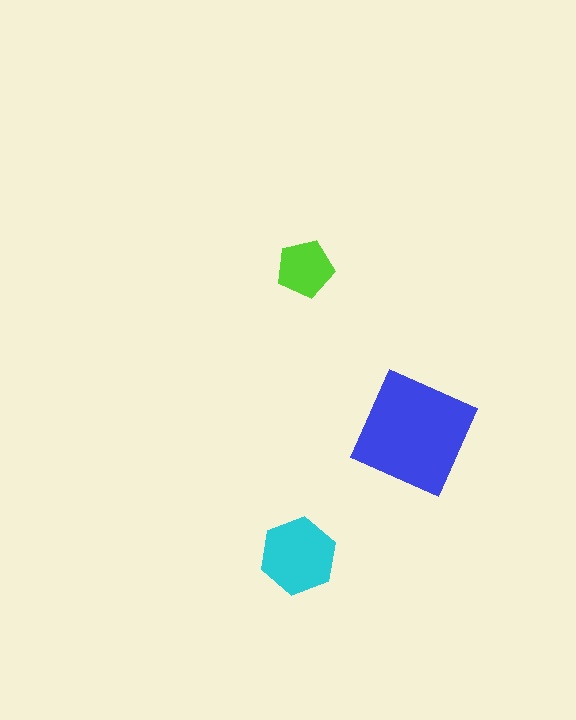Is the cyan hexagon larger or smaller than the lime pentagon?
Larger.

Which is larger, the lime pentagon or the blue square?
The blue square.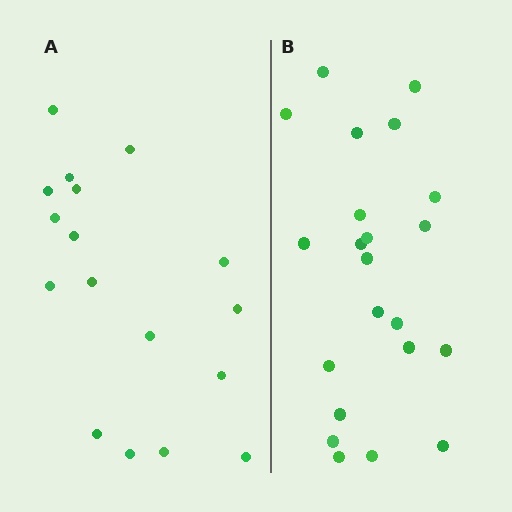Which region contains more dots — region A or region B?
Region B (the right region) has more dots.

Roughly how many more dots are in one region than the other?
Region B has about 5 more dots than region A.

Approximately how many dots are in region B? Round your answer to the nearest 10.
About 20 dots. (The exact count is 22, which rounds to 20.)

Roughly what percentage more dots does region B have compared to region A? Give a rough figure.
About 30% more.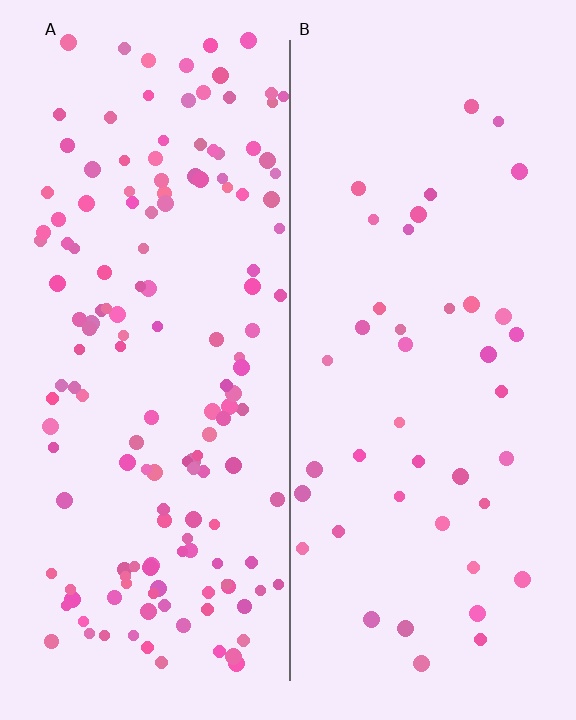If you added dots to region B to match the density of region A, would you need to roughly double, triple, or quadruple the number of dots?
Approximately quadruple.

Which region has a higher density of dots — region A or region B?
A (the left).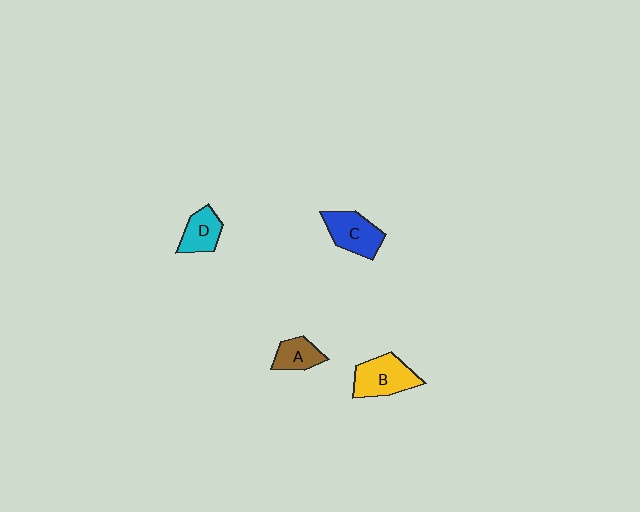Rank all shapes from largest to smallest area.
From largest to smallest: B (yellow), C (blue), D (cyan), A (brown).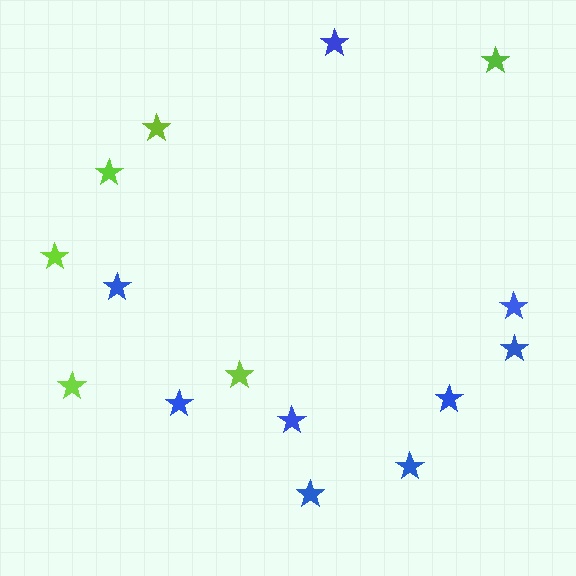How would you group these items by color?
There are 2 groups: one group of lime stars (6) and one group of blue stars (9).